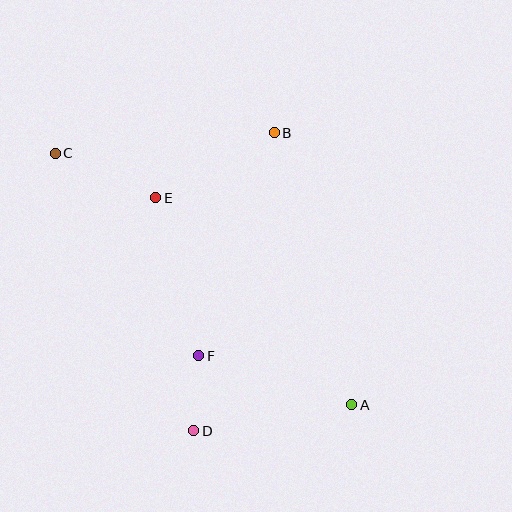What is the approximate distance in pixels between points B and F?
The distance between B and F is approximately 235 pixels.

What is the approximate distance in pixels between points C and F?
The distance between C and F is approximately 248 pixels.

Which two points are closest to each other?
Points D and F are closest to each other.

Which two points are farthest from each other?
Points A and C are farthest from each other.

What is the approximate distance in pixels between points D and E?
The distance between D and E is approximately 236 pixels.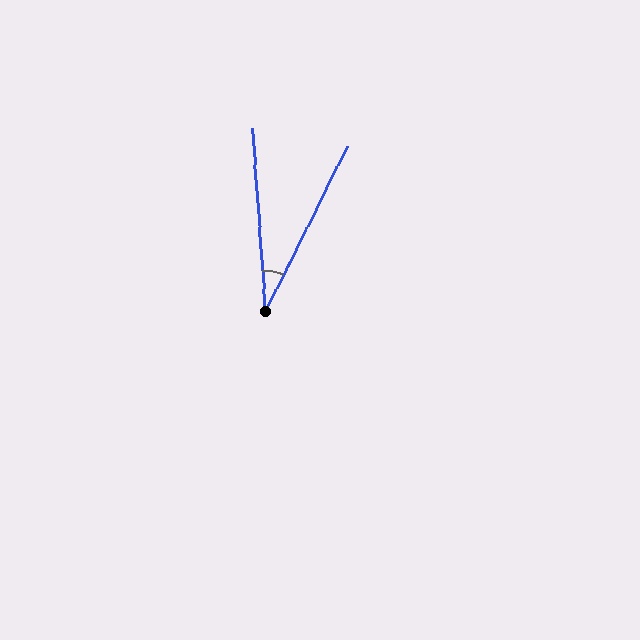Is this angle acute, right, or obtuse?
It is acute.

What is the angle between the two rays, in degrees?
Approximately 30 degrees.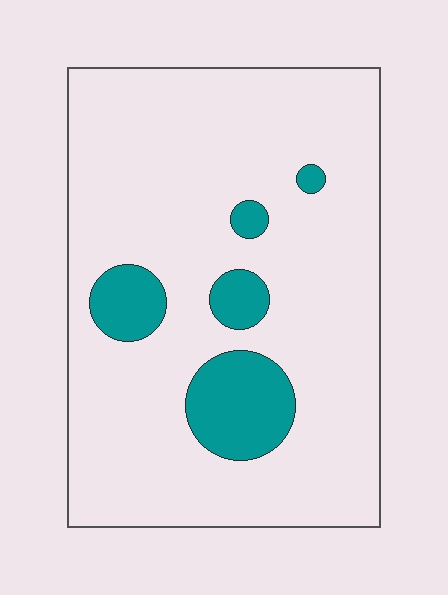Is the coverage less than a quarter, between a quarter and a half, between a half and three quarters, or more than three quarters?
Less than a quarter.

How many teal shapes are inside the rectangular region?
5.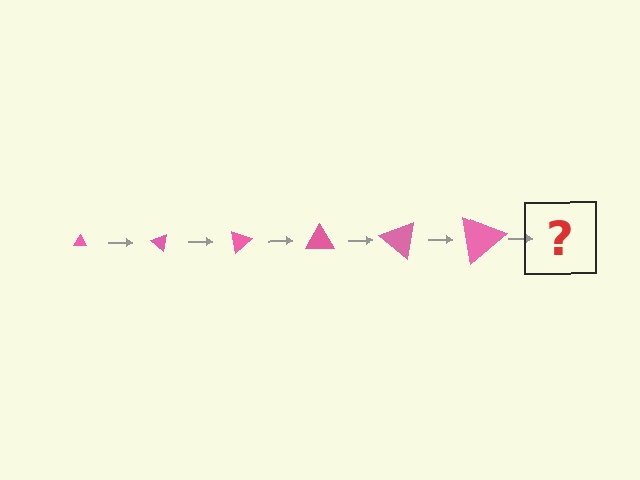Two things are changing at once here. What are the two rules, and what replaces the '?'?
The two rules are that the triangle grows larger each step and it rotates 40 degrees each step. The '?' should be a triangle, larger than the previous one and rotated 240 degrees from the start.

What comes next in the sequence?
The next element should be a triangle, larger than the previous one and rotated 240 degrees from the start.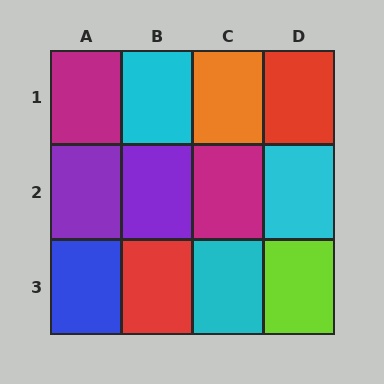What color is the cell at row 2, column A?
Purple.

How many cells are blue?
1 cell is blue.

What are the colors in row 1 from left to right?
Magenta, cyan, orange, red.